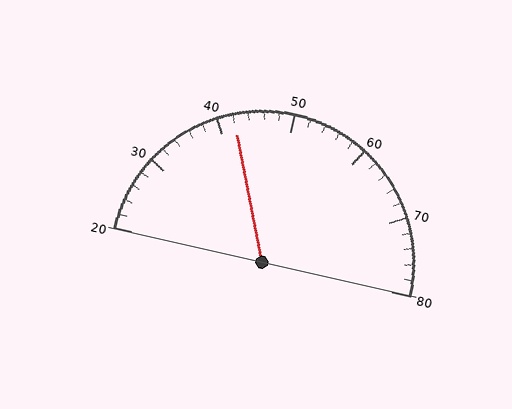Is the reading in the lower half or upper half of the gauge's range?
The reading is in the lower half of the range (20 to 80).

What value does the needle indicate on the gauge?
The needle indicates approximately 42.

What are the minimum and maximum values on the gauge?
The gauge ranges from 20 to 80.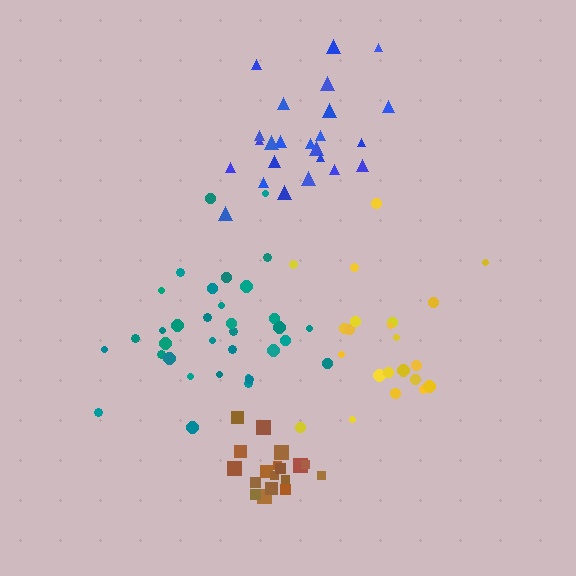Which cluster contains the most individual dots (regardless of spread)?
Teal (35).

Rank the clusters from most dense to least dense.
brown, teal, blue, yellow.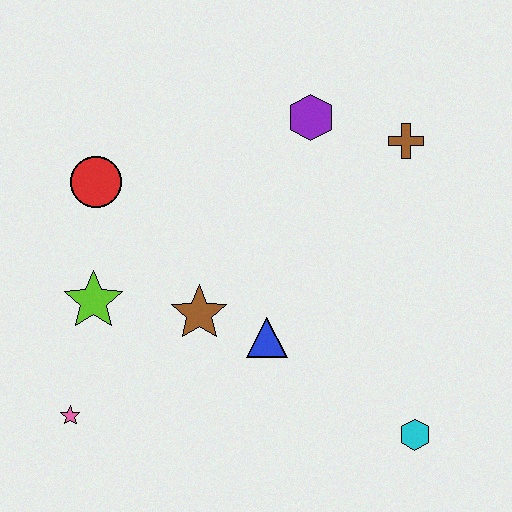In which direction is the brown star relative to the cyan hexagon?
The brown star is to the left of the cyan hexagon.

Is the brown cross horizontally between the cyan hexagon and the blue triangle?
Yes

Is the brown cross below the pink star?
No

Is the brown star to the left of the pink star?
No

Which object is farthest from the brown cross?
The pink star is farthest from the brown cross.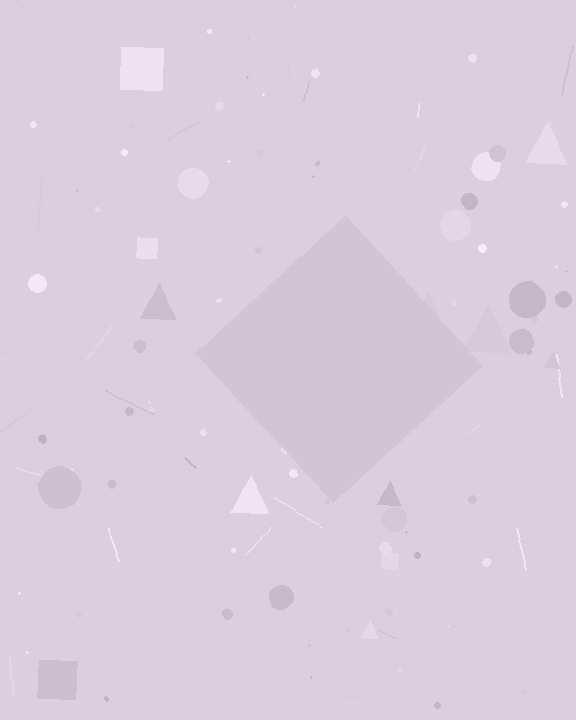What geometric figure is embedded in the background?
A diamond is embedded in the background.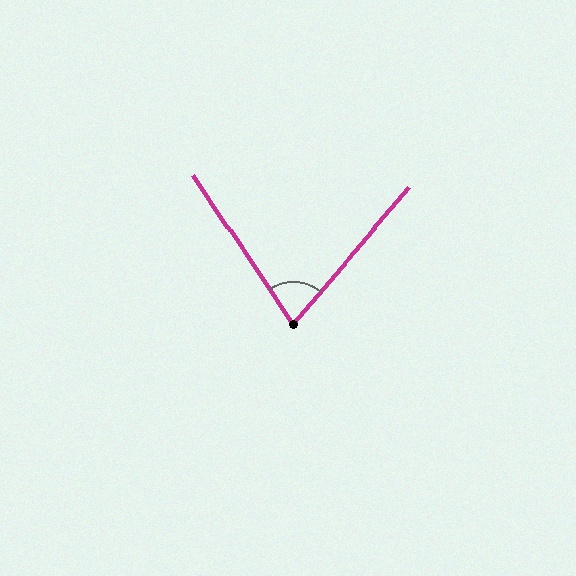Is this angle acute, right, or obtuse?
It is acute.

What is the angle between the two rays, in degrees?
Approximately 74 degrees.